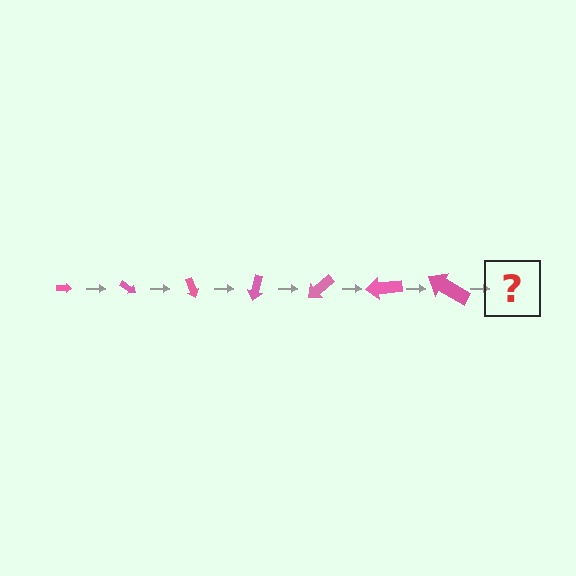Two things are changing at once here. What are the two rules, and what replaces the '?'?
The two rules are that the arrow grows larger each step and it rotates 35 degrees each step. The '?' should be an arrow, larger than the previous one and rotated 245 degrees from the start.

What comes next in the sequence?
The next element should be an arrow, larger than the previous one and rotated 245 degrees from the start.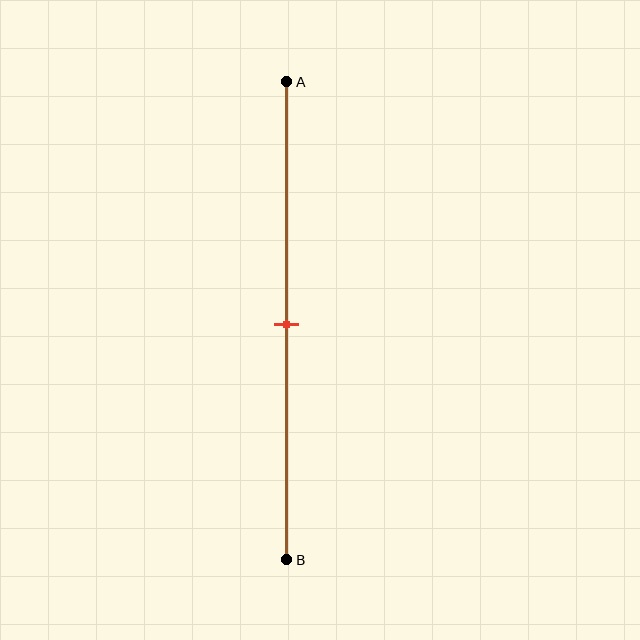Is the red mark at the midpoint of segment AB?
Yes, the mark is approximately at the midpoint.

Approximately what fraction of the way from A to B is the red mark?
The red mark is approximately 50% of the way from A to B.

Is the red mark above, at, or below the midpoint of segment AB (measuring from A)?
The red mark is approximately at the midpoint of segment AB.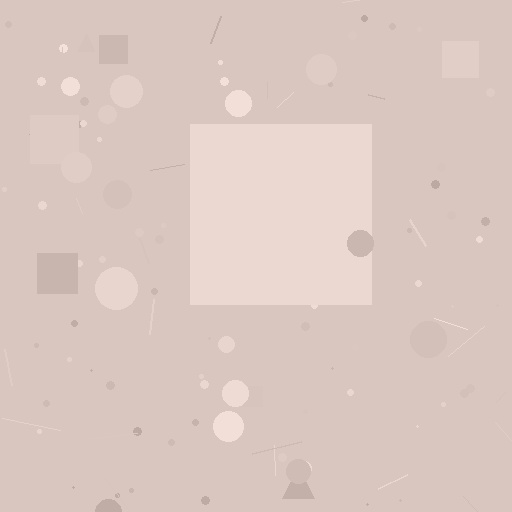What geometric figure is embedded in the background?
A square is embedded in the background.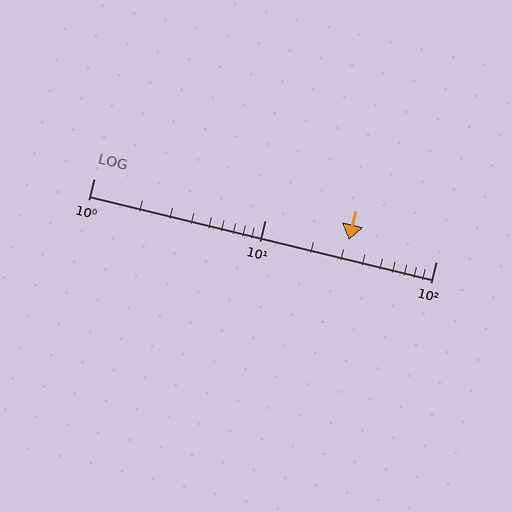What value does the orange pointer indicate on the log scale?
The pointer indicates approximately 31.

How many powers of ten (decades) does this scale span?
The scale spans 2 decades, from 1 to 100.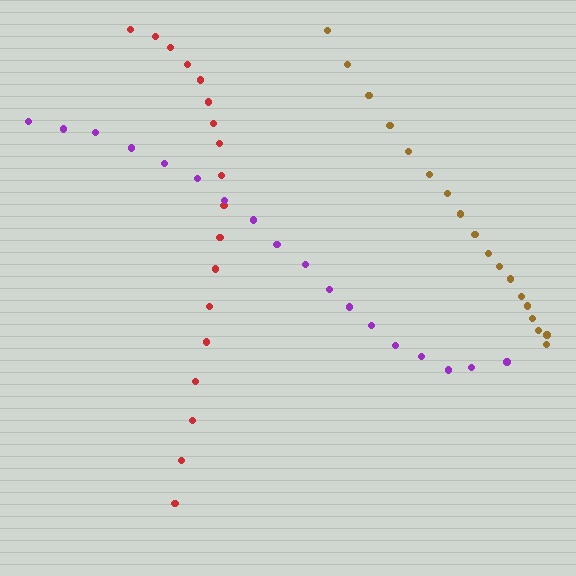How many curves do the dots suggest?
There are 3 distinct paths.